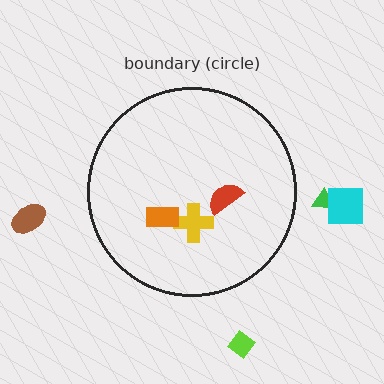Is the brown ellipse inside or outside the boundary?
Outside.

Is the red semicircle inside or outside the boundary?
Inside.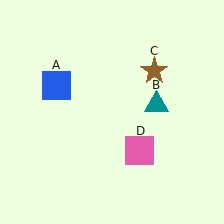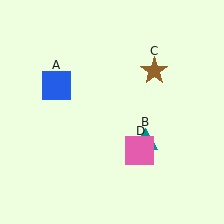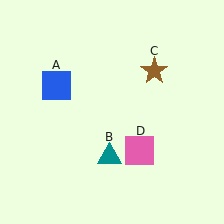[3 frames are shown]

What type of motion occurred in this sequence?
The teal triangle (object B) rotated clockwise around the center of the scene.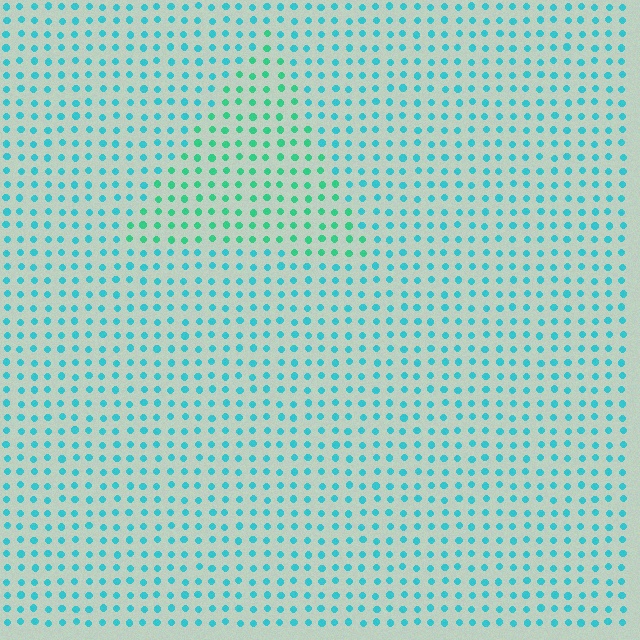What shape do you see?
I see a triangle.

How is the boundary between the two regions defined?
The boundary is defined purely by a slight shift in hue (about 32 degrees). Spacing, size, and orientation are identical on both sides.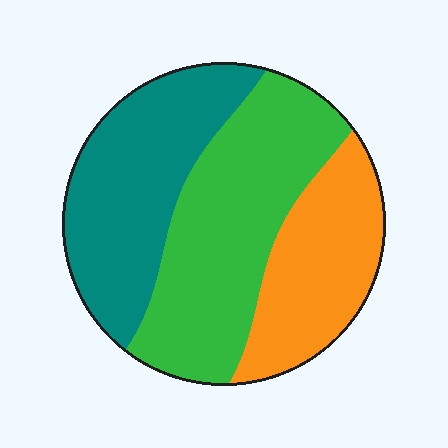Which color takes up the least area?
Orange, at roughly 25%.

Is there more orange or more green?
Green.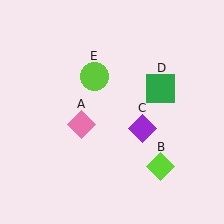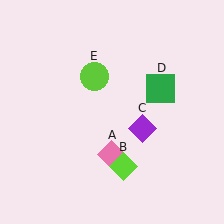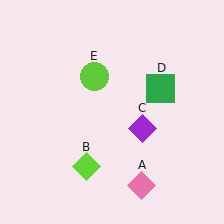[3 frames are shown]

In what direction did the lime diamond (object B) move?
The lime diamond (object B) moved left.